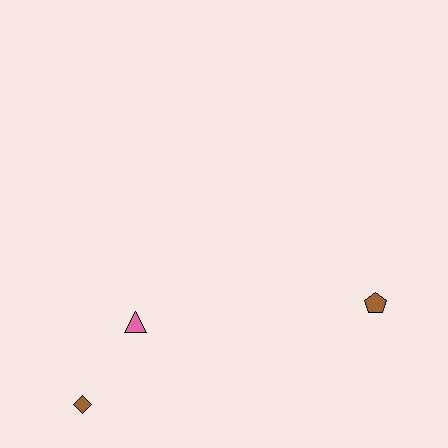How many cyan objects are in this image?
There are no cyan objects.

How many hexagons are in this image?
There are no hexagons.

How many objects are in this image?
There are 3 objects.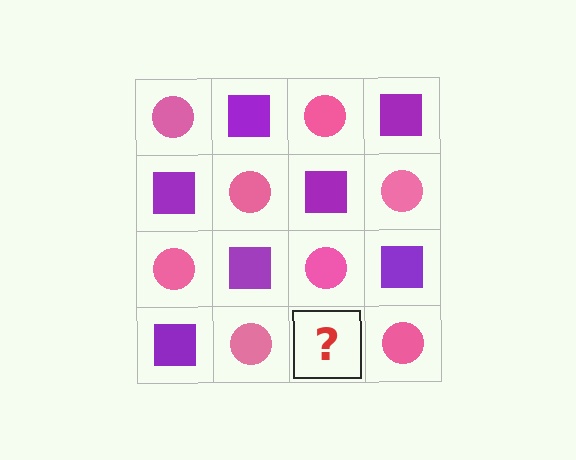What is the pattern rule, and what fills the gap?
The rule is that it alternates pink circle and purple square in a checkerboard pattern. The gap should be filled with a purple square.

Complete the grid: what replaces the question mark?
The question mark should be replaced with a purple square.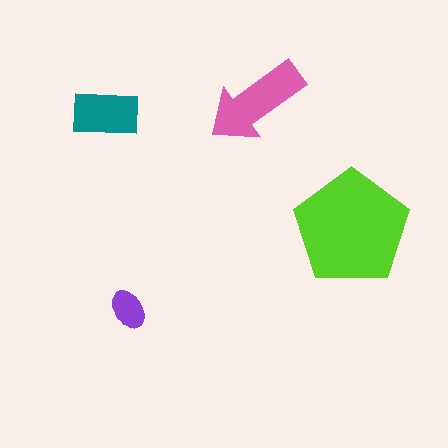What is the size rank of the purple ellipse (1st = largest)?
4th.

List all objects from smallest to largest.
The purple ellipse, the teal rectangle, the pink arrow, the lime pentagon.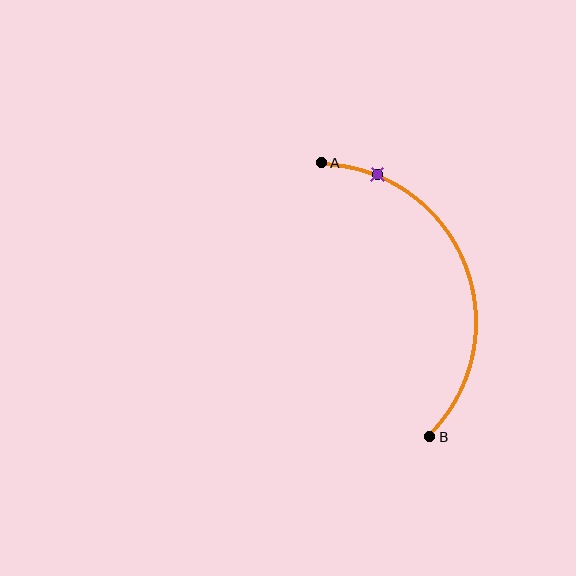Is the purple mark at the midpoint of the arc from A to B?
No. The purple mark lies on the arc but is closer to endpoint A. The arc midpoint would be at the point on the curve equidistant along the arc from both A and B.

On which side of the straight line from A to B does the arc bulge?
The arc bulges to the right of the straight line connecting A and B.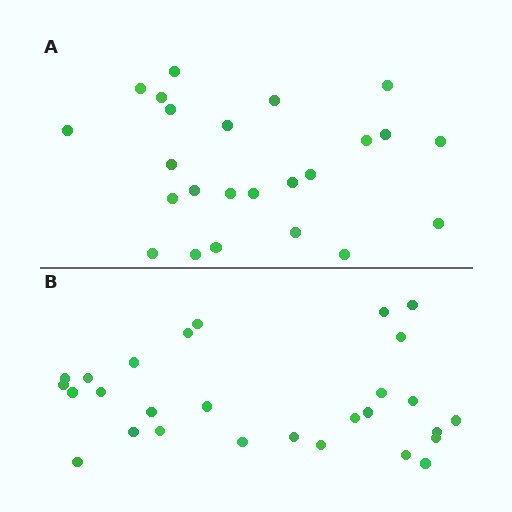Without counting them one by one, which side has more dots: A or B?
Region B (the bottom region) has more dots.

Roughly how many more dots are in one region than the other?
Region B has about 4 more dots than region A.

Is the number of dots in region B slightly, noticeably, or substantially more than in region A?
Region B has only slightly more — the two regions are fairly close. The ratio is roughly 1.2 to 1.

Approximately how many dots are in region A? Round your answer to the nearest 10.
About 20 dots. (The exact count is 24, which rounds to 20.)